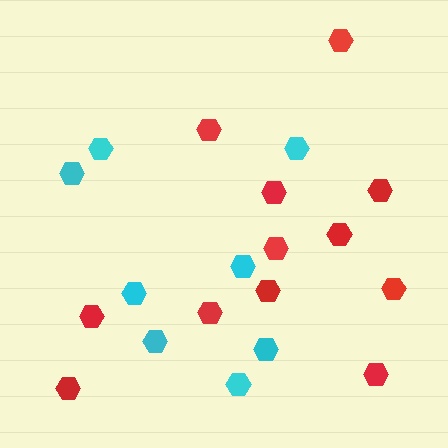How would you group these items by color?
There are 2 groups: one group of red hexagons (12) and one group of cyan hexagons (8).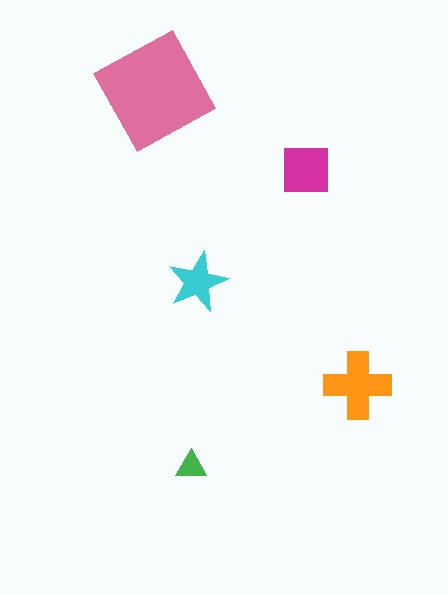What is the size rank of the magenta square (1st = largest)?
3rd.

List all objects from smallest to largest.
The green triangle, the cyan star, the magenta square, the orange cross, the pink diamond.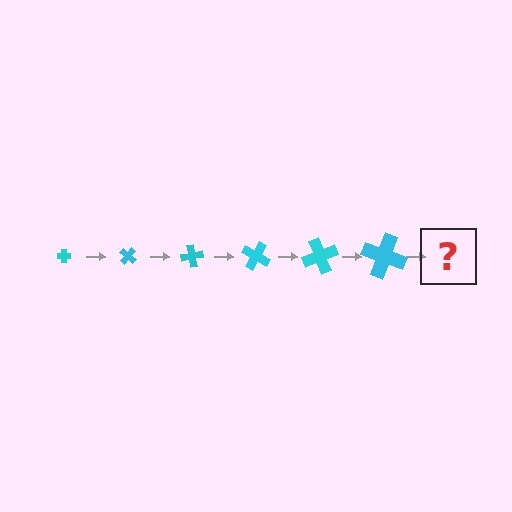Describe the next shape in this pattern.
It should be a cross, larger than the previous one and rotated 240 degrees from the start.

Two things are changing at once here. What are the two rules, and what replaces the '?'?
The two rules are that the cross grows larger each step and it rotates 40 degrees each step. The '?' should be a cross, larger than the previous one and rotated 240 degrees from the start.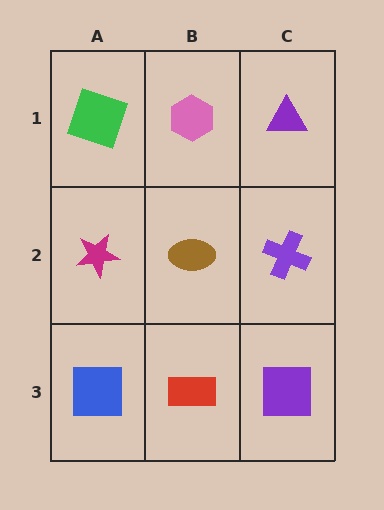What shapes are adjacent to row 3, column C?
A purple cross (row 2, column C), a red rectangle (row 3, column B).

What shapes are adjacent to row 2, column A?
A green square (row 1, column A), a blue square (row 3, column A), a brown ellipse (row 2, column B).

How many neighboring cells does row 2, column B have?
4.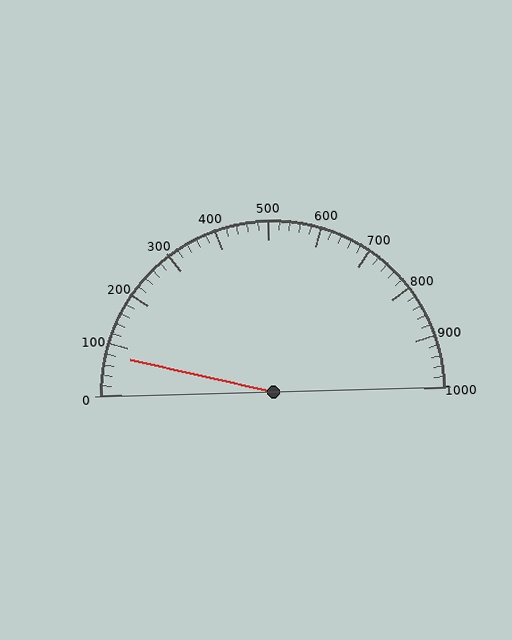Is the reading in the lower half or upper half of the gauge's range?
The reading is in the lower half of the range (0 to 1000).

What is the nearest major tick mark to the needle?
The nearest major tick mark is 100.